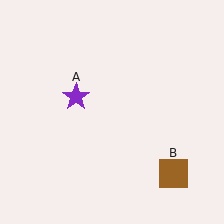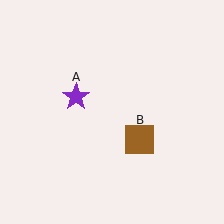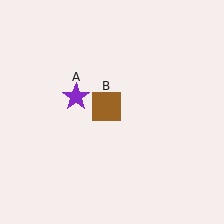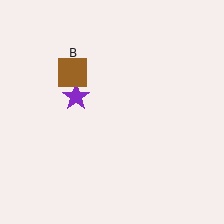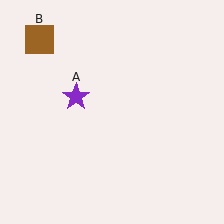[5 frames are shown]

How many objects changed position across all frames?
1 object changed position: brown square (object B).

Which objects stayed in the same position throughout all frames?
Purple star (object A) remained stationary.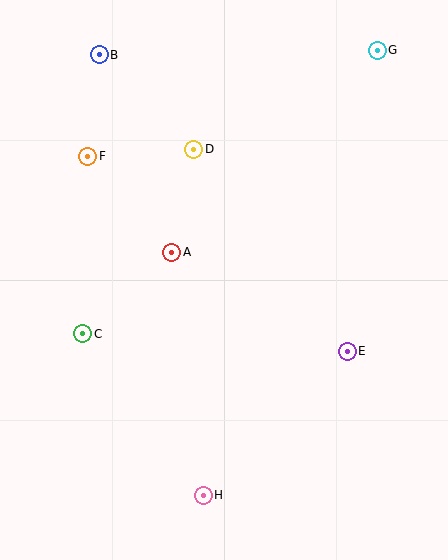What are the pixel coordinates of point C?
Point C is at (82, 334).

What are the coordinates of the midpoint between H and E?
The midpoint between H and E is at (275, 423).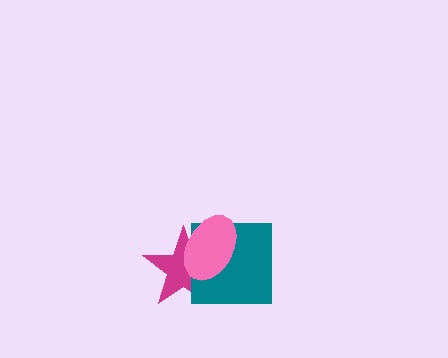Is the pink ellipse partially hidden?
No, no other shape covers it.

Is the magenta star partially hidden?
Yes, it is partially covered by another shape.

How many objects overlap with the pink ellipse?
2 objects overlap with the pink ellipse.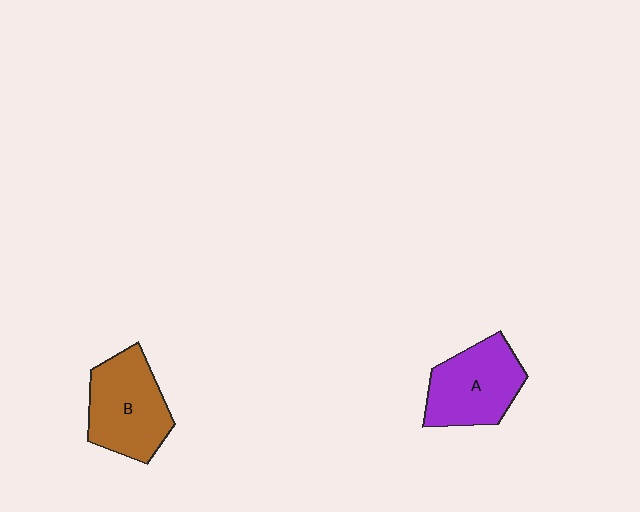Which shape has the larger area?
Shape B (brown).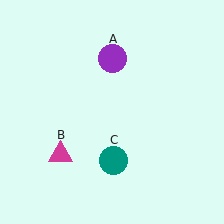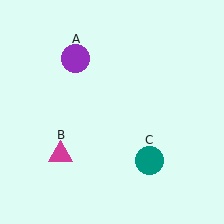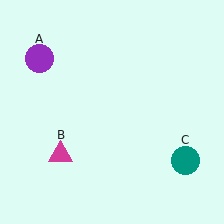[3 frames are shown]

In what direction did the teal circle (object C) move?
The teal circle (object C) moved right.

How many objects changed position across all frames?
2 objects changed position: purple circle (object A), teal circle (object C).